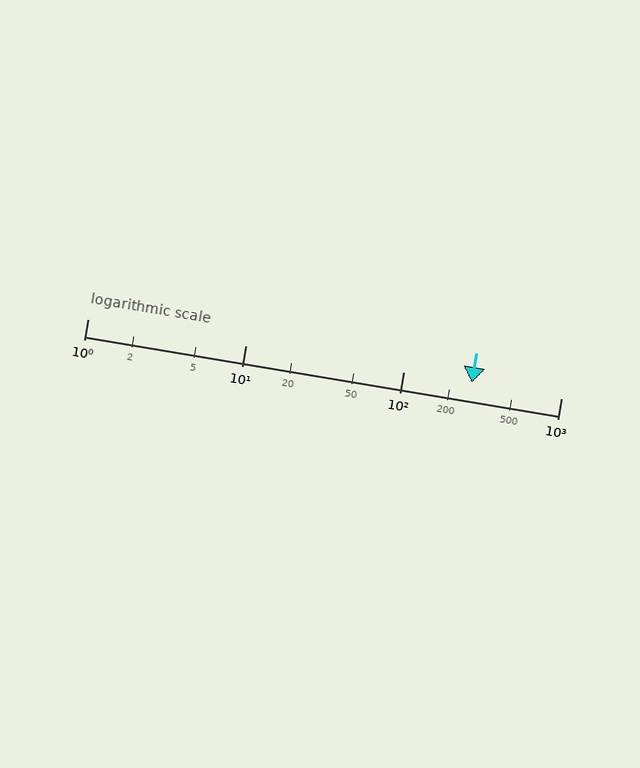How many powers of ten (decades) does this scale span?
The scale spans 3 decades, from 1 to 1000.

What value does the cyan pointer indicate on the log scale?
The pointer indicates approximately 270.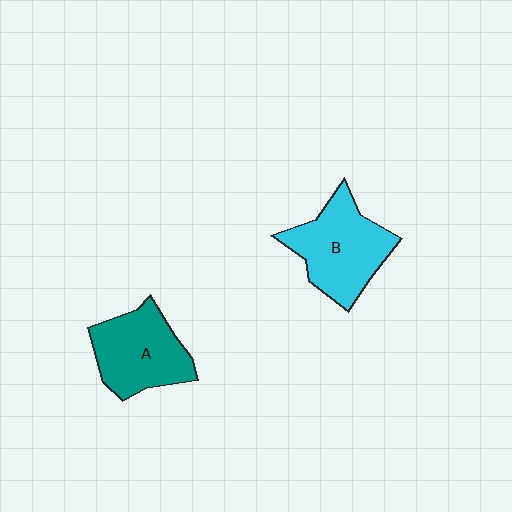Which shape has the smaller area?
Shape A (teal).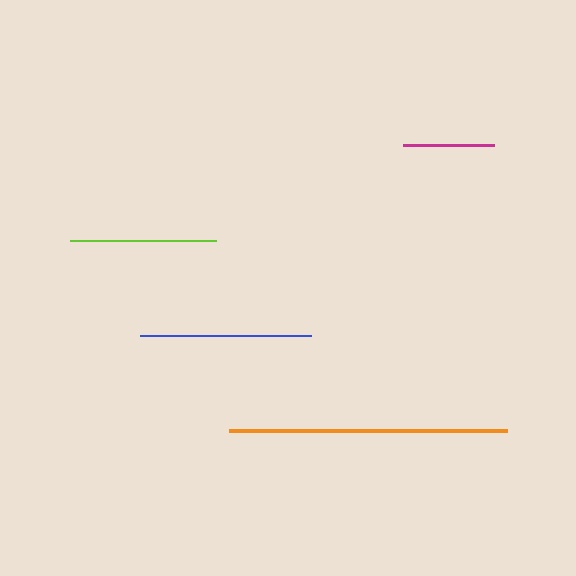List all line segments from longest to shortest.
From longest to shortest: orange, blue, lime, magenta.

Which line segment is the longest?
The orange line is the longest at approximately 279 pixels.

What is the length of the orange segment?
The orange segment is approximately 279 pixels long.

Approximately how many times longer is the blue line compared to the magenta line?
The blue line is approximately 1.9 times the length of the magenta line.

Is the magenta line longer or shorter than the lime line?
The lime line is longer than the magenta line.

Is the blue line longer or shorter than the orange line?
The orange line is longer than the blue line.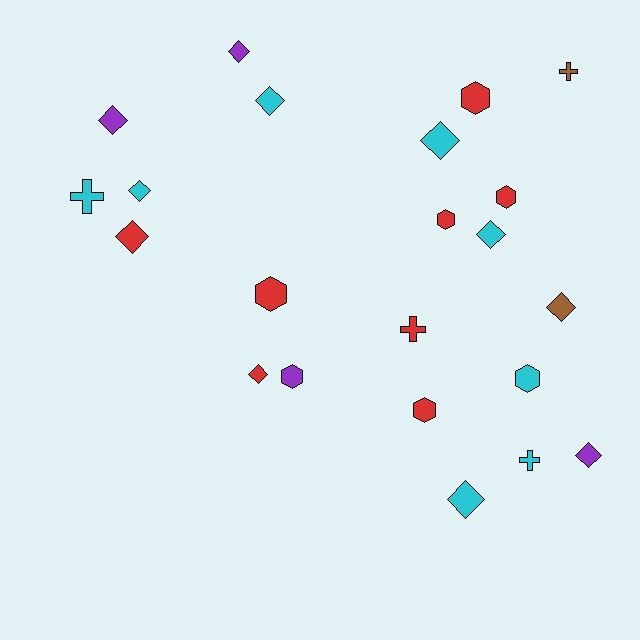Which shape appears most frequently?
Diamond, with 11 objects.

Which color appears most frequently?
Red, with 8 objects.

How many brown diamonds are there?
There is 1 brown diamond.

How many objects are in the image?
There are 22 objects.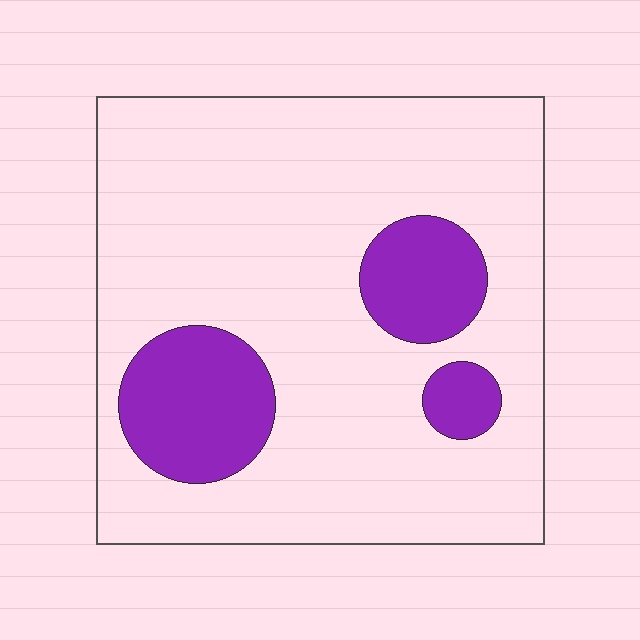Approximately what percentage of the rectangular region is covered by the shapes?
Approximately 20%.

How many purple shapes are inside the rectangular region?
3.